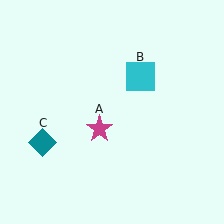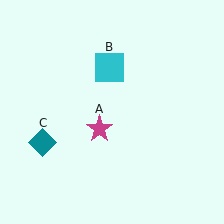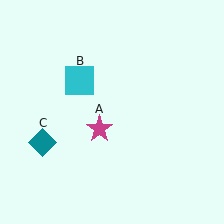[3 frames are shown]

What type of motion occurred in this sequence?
The cyan square (object B) rotated counterclockwise around the center of the scene.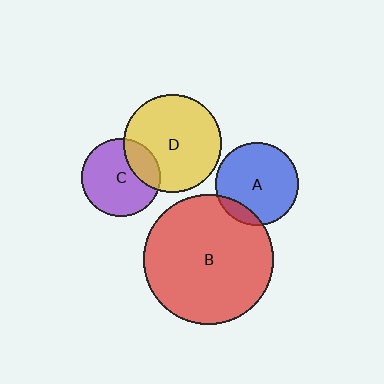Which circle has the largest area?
Circle B (red).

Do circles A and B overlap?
Yes.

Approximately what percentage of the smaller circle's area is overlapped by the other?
Approximately 10%.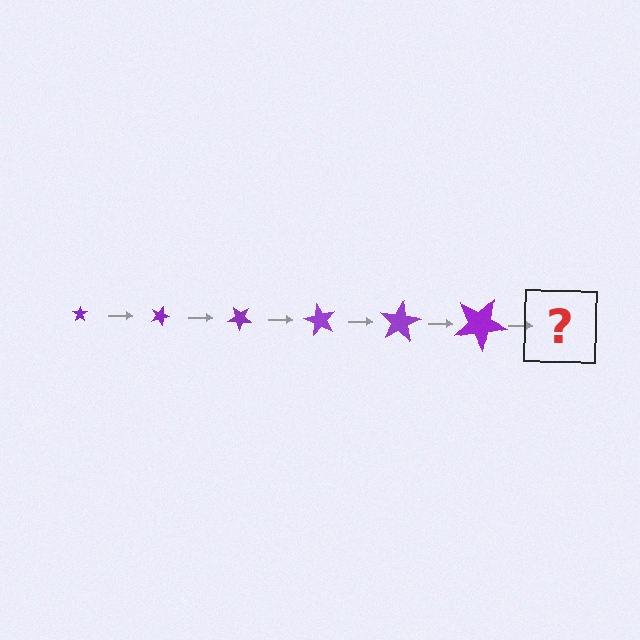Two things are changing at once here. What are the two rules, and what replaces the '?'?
The two rules are that the star grows larger each step and it rotates 20 degrees each step. The '?' should be a star, larger than the previous one and rotated 120 degrees from the start.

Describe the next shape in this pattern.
It should be a star, larger than the previous one and rotated 120 degrees from the start.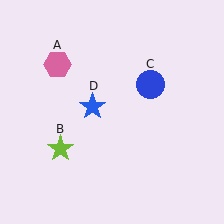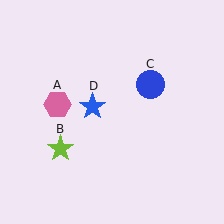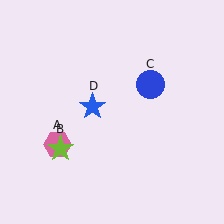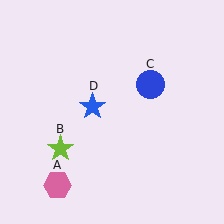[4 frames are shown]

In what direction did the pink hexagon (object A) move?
The pink hexagon (object A) moved down.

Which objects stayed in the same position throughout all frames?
Lime star (object B) and blue circle (object C) and blue star (object D) remained stationary.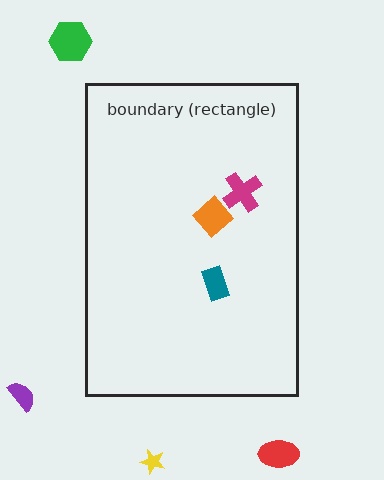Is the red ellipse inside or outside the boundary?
Outside.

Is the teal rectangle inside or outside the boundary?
Inside.